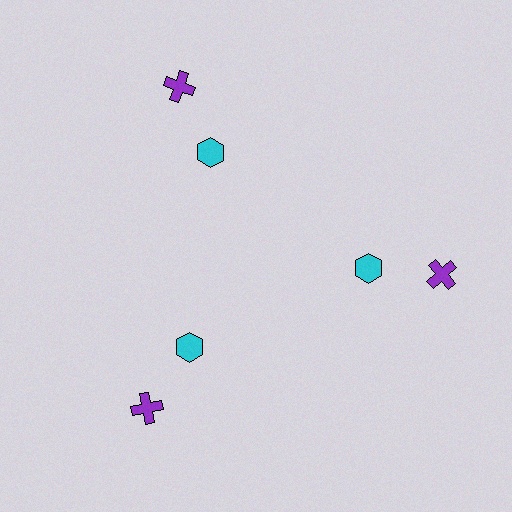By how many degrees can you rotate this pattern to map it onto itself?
The pattern maps onto itself every 120 degrees of rotation.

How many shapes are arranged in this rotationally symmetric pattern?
There are 6 shapes, arranged in 3 groups of 2.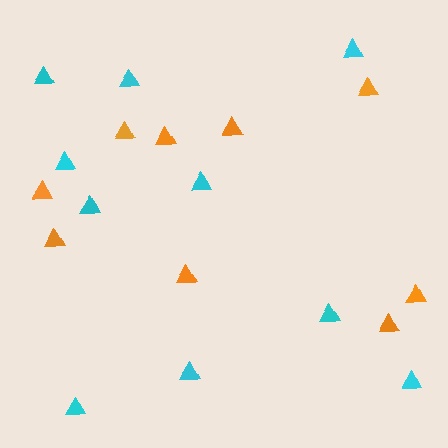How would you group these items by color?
There are 2 groups: one group of orange triangles (9) and one group of cyan triangles (10).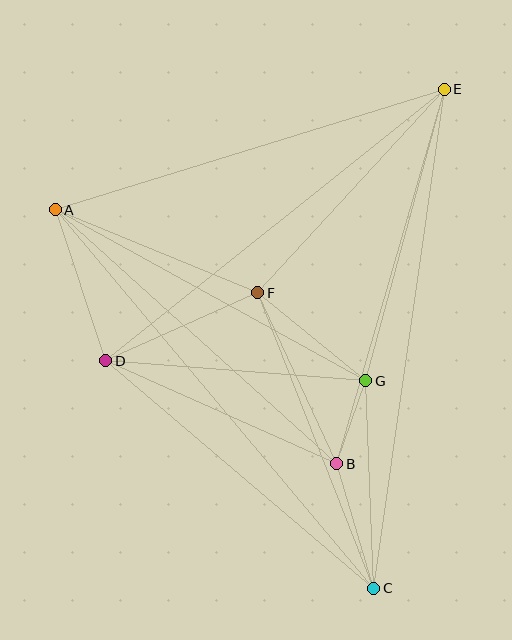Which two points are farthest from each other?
Points C and E are farthest from each other.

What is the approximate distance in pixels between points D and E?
The distance between D and E is approximately 434 pixels.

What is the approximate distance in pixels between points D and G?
The distance between D and G is approximately 260 pixels.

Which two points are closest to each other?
Points B and G are closest to each other.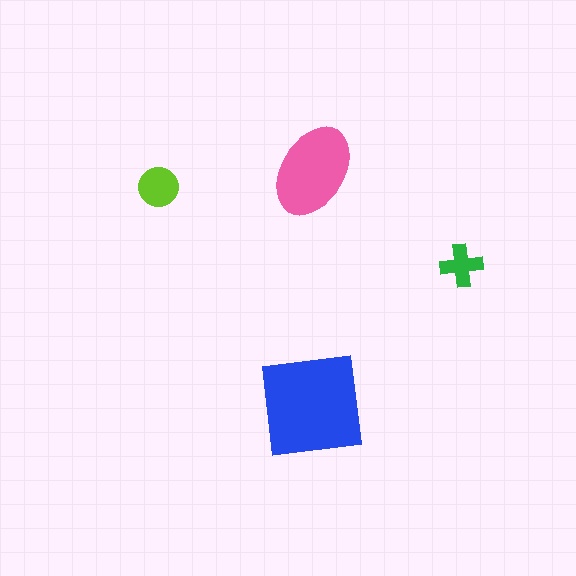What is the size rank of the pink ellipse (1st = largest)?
2nd.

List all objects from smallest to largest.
The green cross, the lime circle, the pink ellipse, the blue square.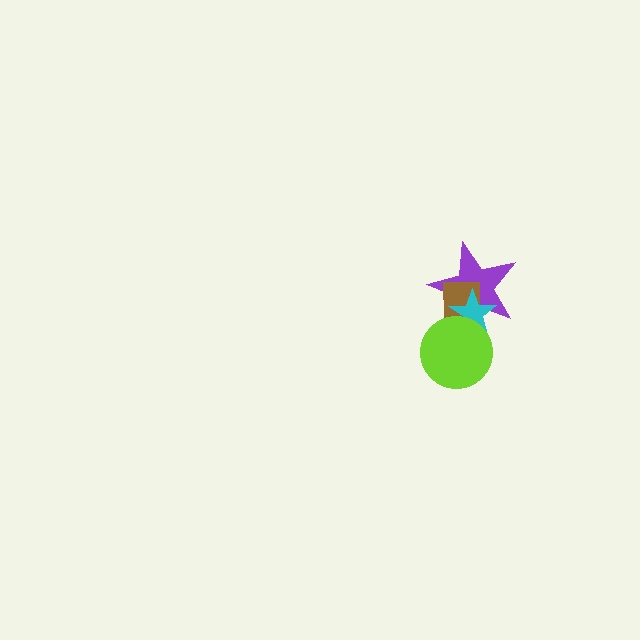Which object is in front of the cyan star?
The lime circle is in front of the cyan star.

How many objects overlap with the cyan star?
3 objects overlap with the cyan star.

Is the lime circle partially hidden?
No, no other shape covers it.